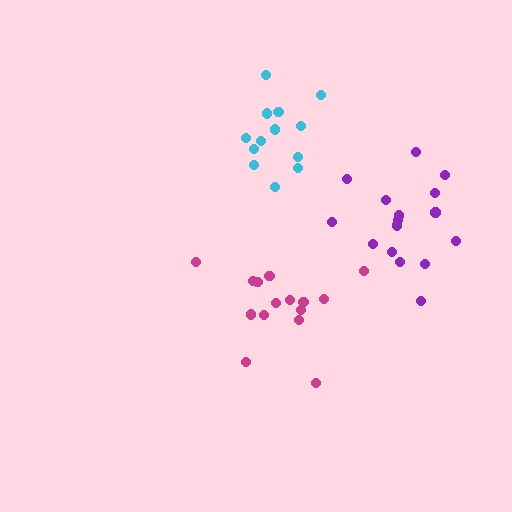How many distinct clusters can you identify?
There are 3 distinct clusters.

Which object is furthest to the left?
The magenta cluster is leftmost.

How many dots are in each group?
Group 1: 13 dots, Group 2: 16 dots, Group 3: 15 dots (44 total).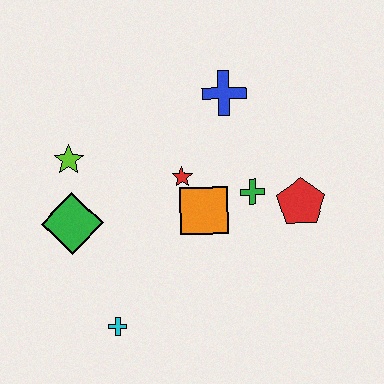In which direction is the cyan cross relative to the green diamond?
The cyan cross is below the green diamond.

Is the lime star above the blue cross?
No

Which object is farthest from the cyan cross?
The blue cross is farthest from the cyan cross.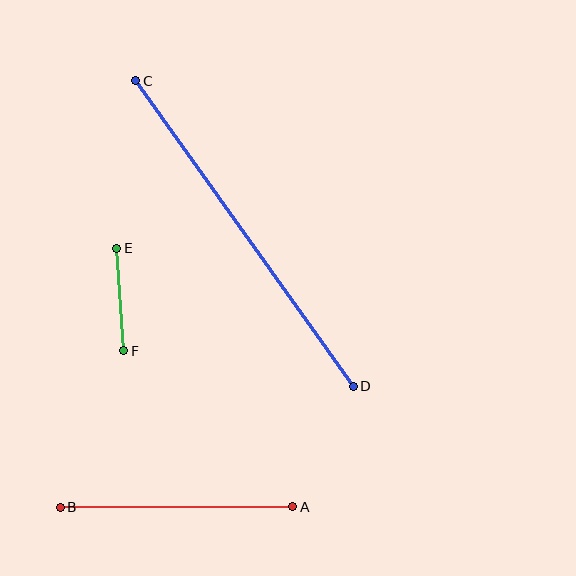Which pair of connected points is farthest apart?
Points C and D are farthest apart.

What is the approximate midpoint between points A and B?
The midpoint is at approximately (176, 507) pixels.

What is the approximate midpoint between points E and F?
The midpoint is at approximately (120, 299) pixels.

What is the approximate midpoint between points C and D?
The midpoint is at approximately (245, 234) pixels.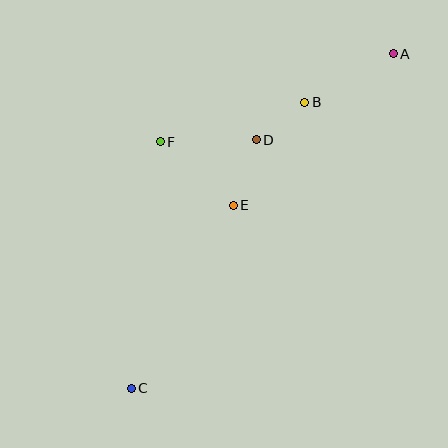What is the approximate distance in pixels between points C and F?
The distance between C and F is approximately 248 pixels.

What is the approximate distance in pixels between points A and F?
The distance between A and F is approximately 249 pixels.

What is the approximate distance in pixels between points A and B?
The distance between A and B is approximately 101 pixels.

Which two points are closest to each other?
Points B and D are closest to each other.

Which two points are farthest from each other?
Points A and C are farthest from each other.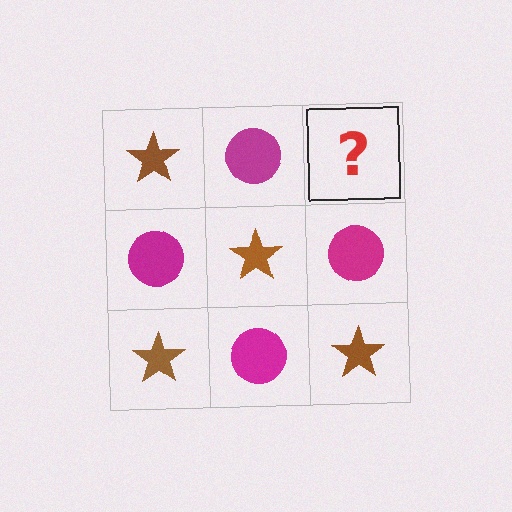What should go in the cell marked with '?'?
The missing cell should contain a brown star.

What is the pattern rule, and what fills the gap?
The rule is that it alternates brown star and magenta circle in a checkerboard pattern. The gap should be filled with a brown star.